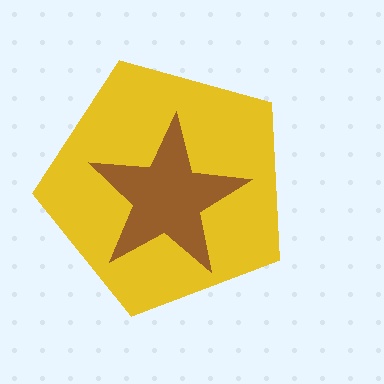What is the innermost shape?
The brown star.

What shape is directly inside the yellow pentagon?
The brown star.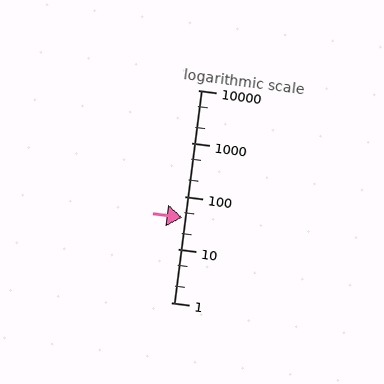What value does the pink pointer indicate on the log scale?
The pointer indicates approximately 39.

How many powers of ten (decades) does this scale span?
The scale spans 4 decades, from 1 to 10000.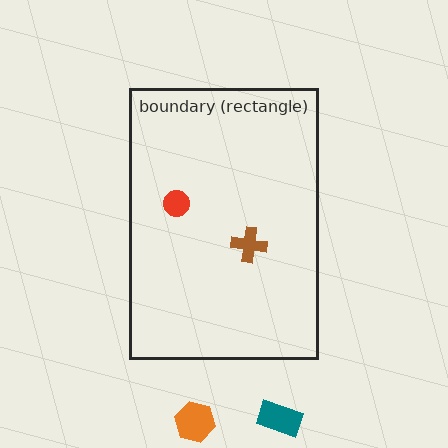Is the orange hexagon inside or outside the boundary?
Outside.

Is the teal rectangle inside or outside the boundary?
Outside.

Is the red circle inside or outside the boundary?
Inside.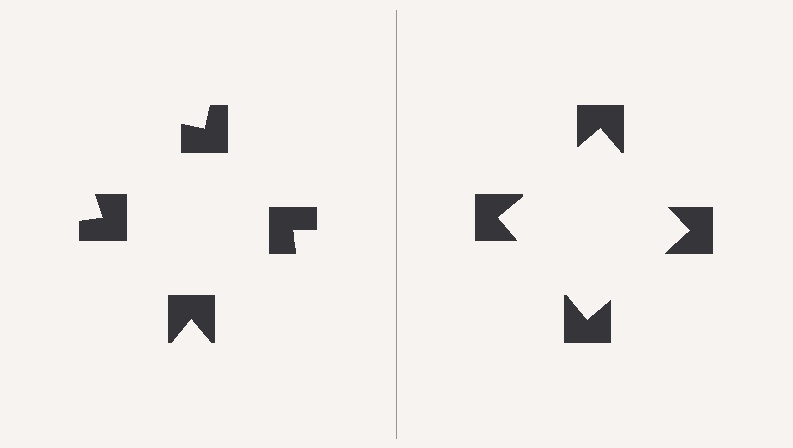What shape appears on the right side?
An illusory square.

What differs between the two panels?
The notched squares are positioned identically on both sides; only the wedge orientations differ. On the right they align to a square; on the left they are misaligned.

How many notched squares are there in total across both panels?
8 — 4 on each side.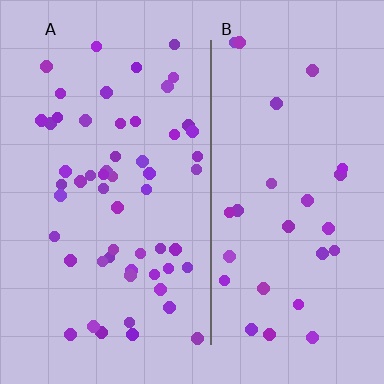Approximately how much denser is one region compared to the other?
Approximately 2.0× — region A over region B.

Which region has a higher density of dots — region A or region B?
A (the left).